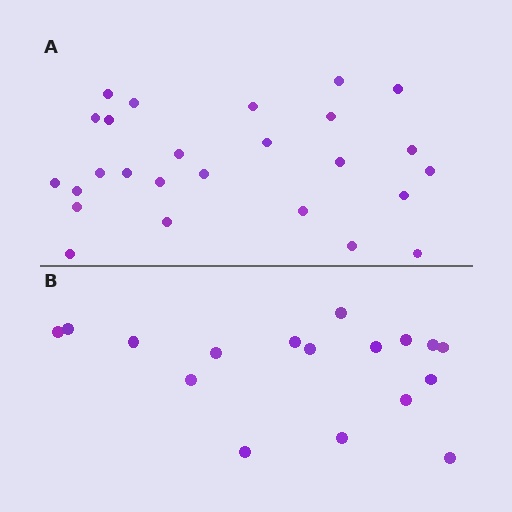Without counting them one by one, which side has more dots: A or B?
Region A (the top region) has more dots.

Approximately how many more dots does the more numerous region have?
Region A has roughly 8 or so more dots than region B.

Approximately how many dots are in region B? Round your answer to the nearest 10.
About 20 dots. (The exact count is 17, which rounds to 20.)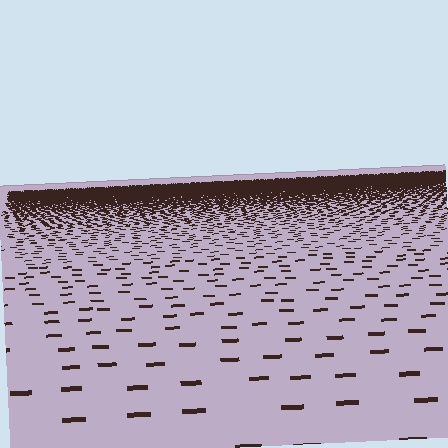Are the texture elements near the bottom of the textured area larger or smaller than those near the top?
Larger. Near the bottom, elements are closer to the viewer and appear at a bigger on-screen size.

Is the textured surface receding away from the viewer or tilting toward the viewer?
The surface is receding away from the viewer. Texture elements get smaller and denser toward the top.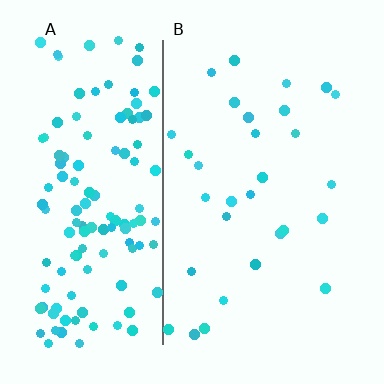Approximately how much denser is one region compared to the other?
Approximately 4.6× — region A over region B.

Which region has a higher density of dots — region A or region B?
A (the left).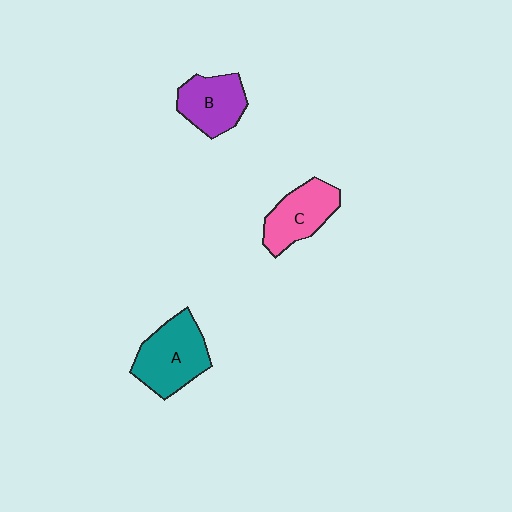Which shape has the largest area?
Shape A (teal).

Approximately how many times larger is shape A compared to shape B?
Approximately 1.3 times.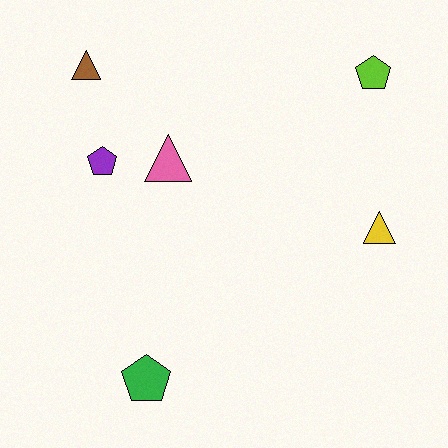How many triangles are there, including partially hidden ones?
There are 3 triangles.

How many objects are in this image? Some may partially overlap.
There are 6 objects.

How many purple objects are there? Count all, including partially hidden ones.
There is 1 purple object.